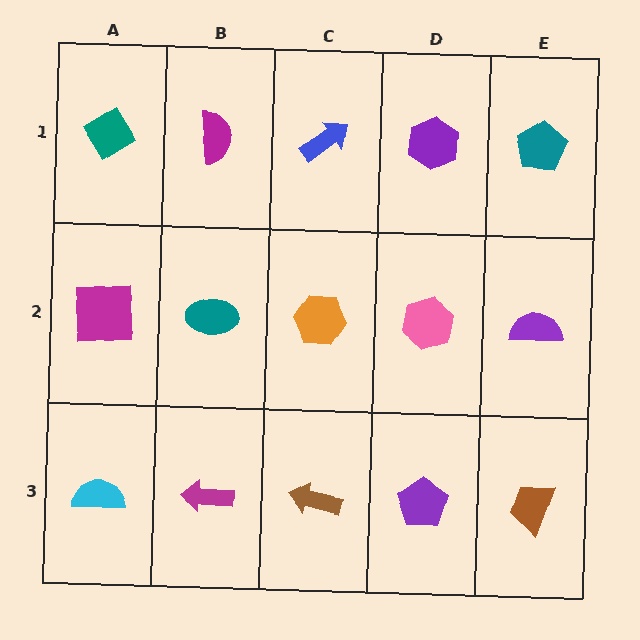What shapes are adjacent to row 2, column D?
A purple hexagon (row 1, column D), a purple pentagon (row 3, column D), an orange hexagon (row 2, column C), a purple semicircle (row 2, column E).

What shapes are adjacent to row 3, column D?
A pink hexagon (row 2, column D), a brown arrow (row 3, column C), a brown trapezoid (row 3, column E).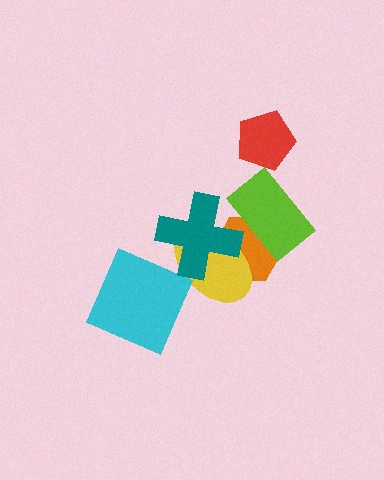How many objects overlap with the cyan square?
0 objects overlap with the cyan square.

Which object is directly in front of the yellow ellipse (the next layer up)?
The lime rectangle is directly in front of the yellow ellipse.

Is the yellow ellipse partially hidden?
Yes, it is partially covered by another shape.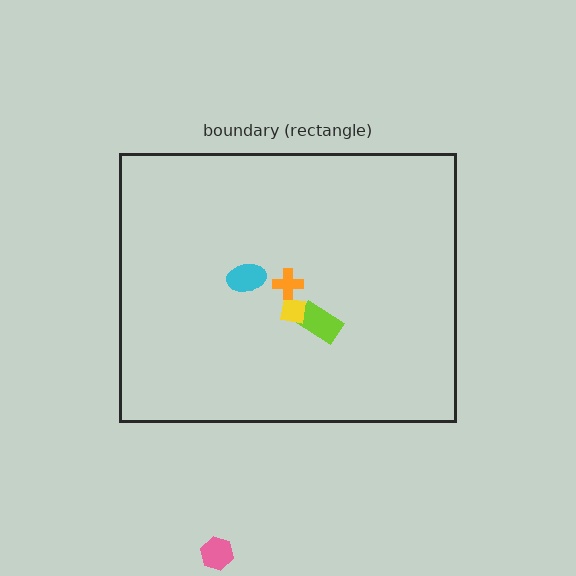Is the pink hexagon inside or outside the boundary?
Outside.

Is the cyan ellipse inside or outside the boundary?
Inside.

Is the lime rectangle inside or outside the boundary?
Inside.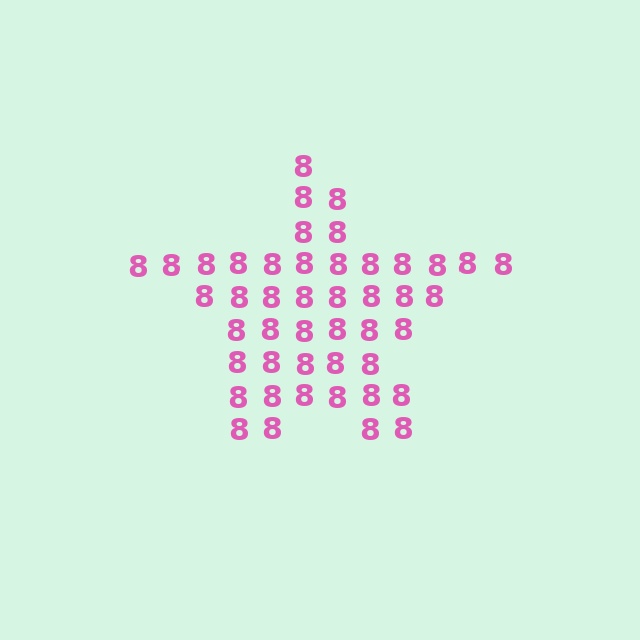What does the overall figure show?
The overall figure shows a star.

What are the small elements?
The small elements are digit 8's.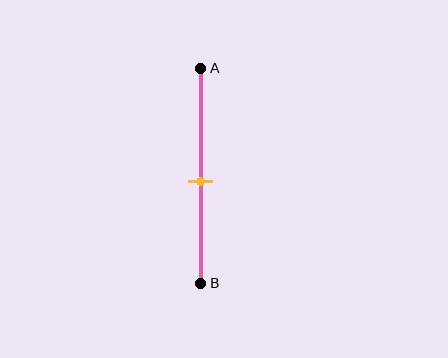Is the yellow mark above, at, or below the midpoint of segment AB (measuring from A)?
The yellow mark is approximately at the midpoint of segment AB.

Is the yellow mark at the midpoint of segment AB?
Yes, the mark is approximately at the midpoint.